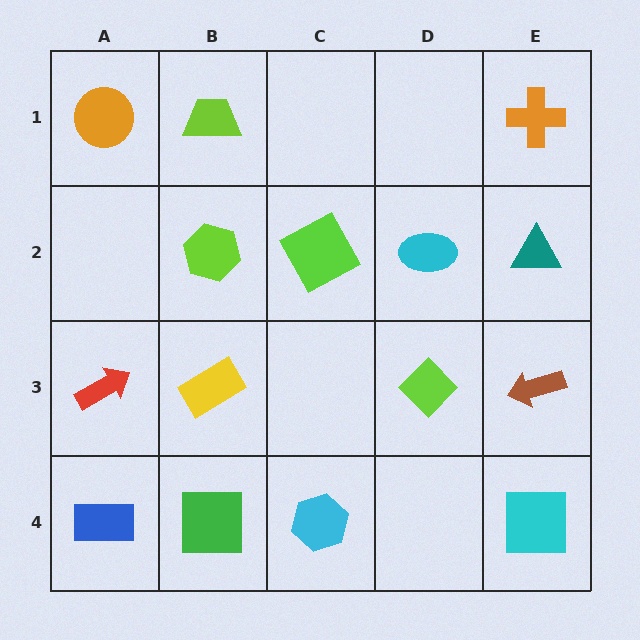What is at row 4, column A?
A blue rectangle.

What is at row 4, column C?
A cyan hexagon.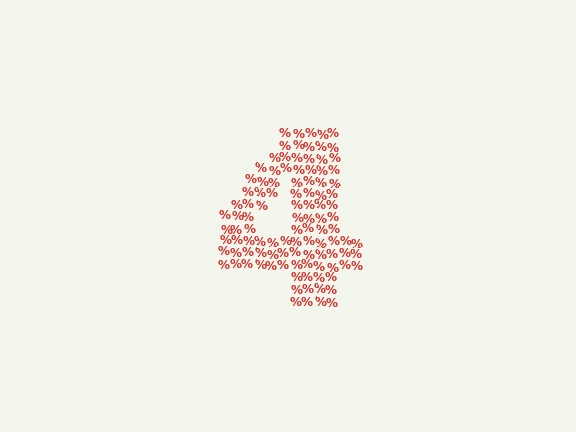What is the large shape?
The large shape is the digit 4.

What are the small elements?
The small elements are percent signs.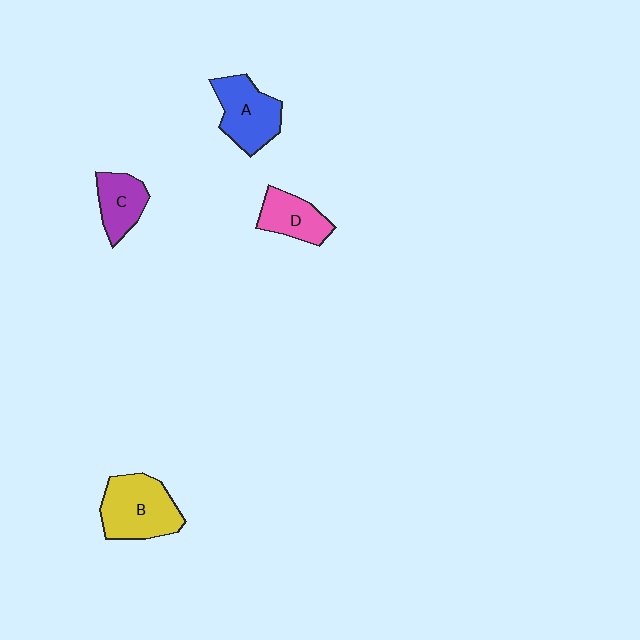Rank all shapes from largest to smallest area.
From largest to smallest: B (yellow), A (blue), D (pink), C (purple).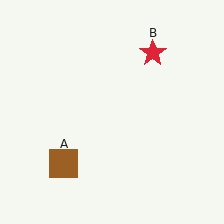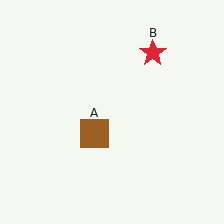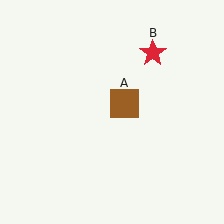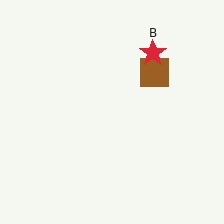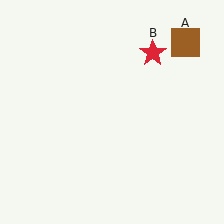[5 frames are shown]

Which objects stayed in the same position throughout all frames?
Red star (object B) remained stationary.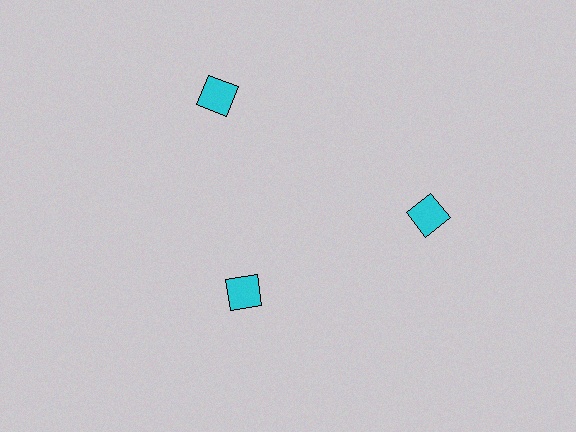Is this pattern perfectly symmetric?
No. The 3 cyan squares are arranged in a ring, but one element near the 7 o'clock position is pulled inward toward the center, breaking the 3-fold rotational symmetry.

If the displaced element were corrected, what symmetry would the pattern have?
It would have 3-fold rotational symmetry — the pattern would map onto itself every 120 degrees.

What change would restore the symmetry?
The symmetry would be restored by moving it outward, back onto the ring so that all 3 squares sit at equal angles and equal distance from the center.